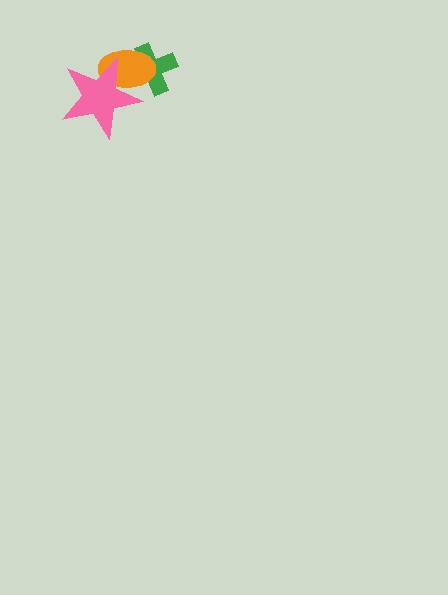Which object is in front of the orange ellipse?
The pink star is in front of the orange ellipse.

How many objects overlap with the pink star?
2 objects overlap with the pink star.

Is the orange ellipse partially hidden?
Yes, it is partially covered by another shape.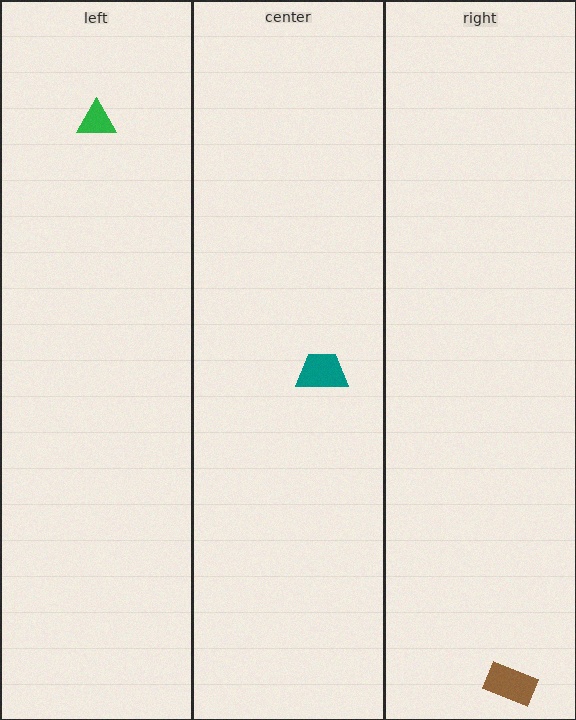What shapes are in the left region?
The green triangle.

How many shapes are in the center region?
1.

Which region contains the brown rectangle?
The right region.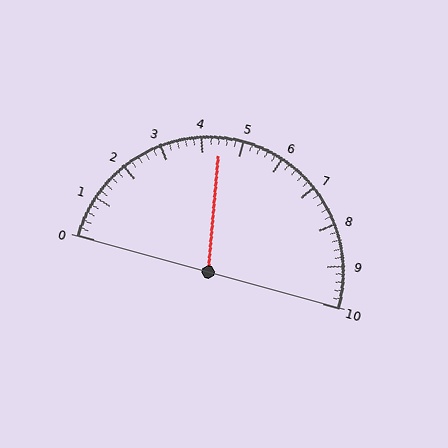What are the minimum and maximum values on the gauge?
The gauge ranges from 0 to 10.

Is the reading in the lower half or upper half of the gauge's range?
The reading is in the lower half of the range (0 to 10).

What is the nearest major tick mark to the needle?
The nearest major tick mark is 4.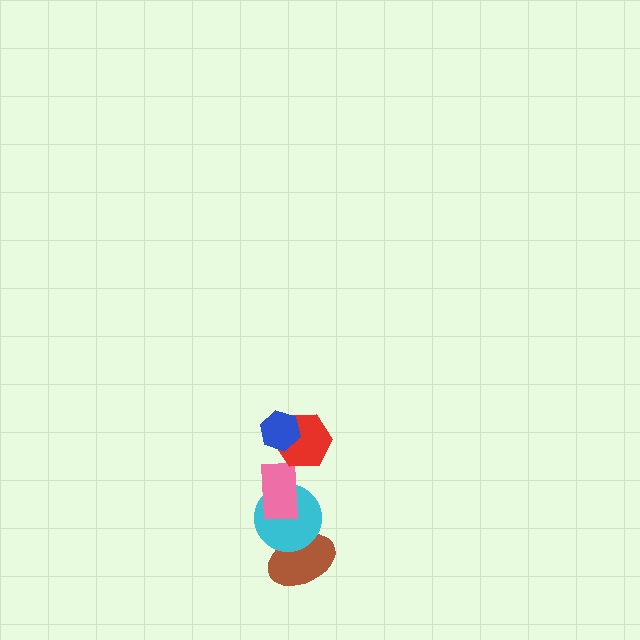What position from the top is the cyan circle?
The cyan circle is 4th from the top.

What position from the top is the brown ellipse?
The brown ellipse is 5th from the top.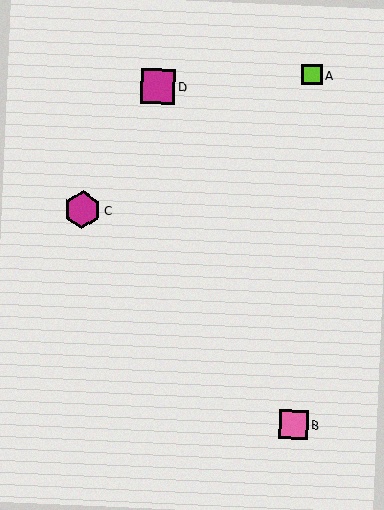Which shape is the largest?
The magenta hexagon (labeled C) is the largest.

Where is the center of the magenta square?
The center of the magenta square is at (158, 86).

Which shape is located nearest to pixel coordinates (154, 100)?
The magenta square (labeled D) at (158, 86) is nearest to that location.